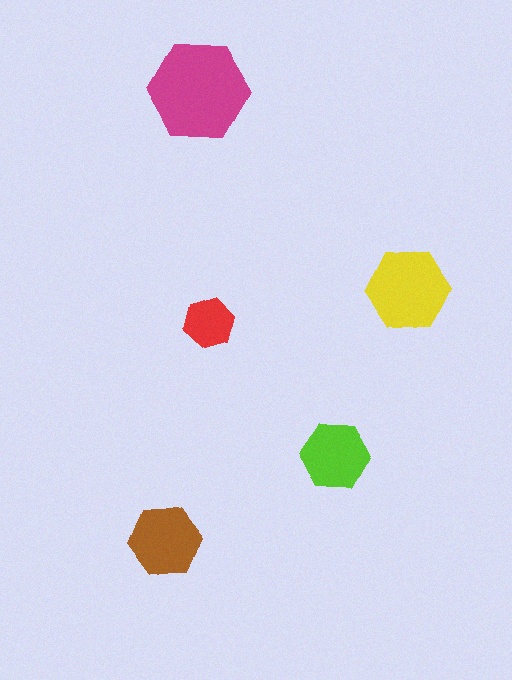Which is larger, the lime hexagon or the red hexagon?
The lime one.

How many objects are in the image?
There are 5 objects in the image.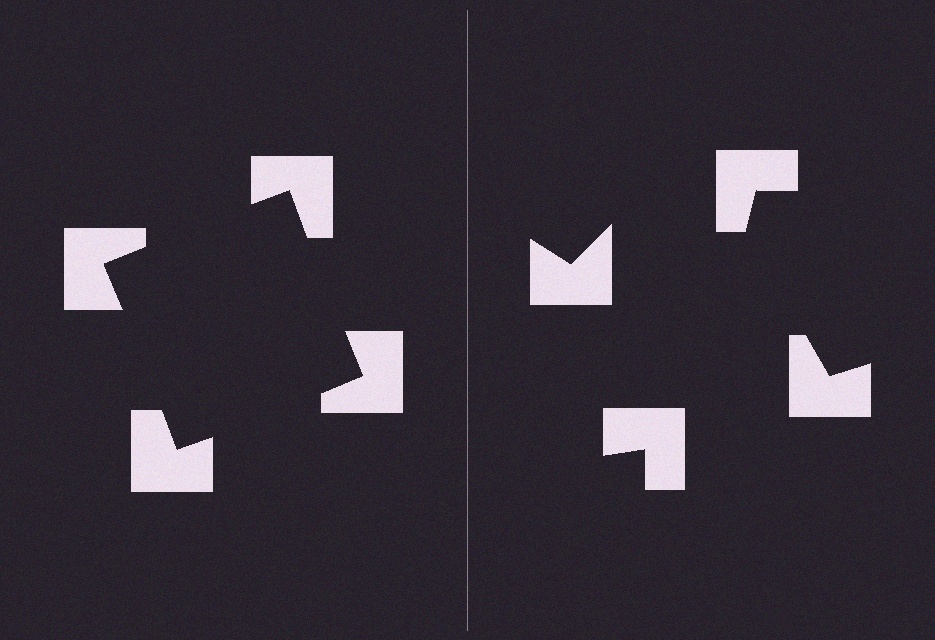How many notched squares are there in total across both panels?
8 — 4 on each side.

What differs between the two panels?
The notched squares are positioned identically on both sides; only the wedge orientations differ. On the left they align to a square; on the right they are misaligned.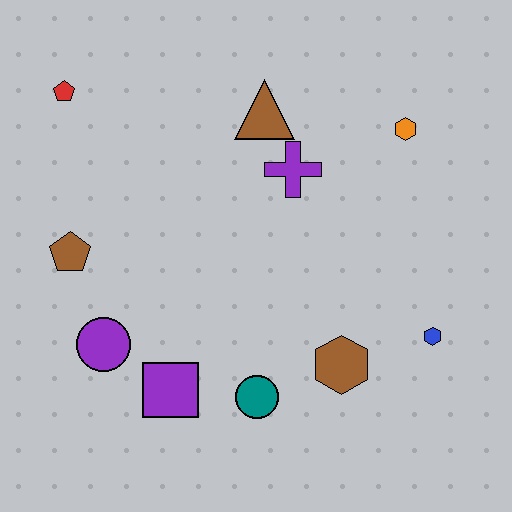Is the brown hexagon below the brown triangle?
Yes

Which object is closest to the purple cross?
The brown triangle is closest to the purple cross.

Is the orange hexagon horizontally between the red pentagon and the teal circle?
No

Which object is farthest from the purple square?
The orange hexagon is farthest from the purple square.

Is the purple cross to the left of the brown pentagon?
No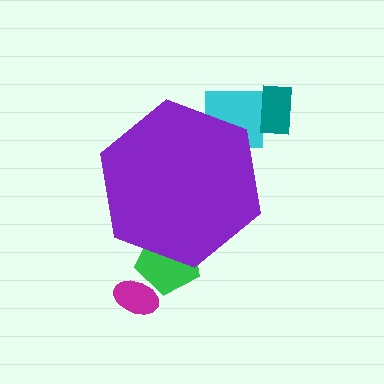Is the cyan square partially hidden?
Yes, the cyan square is partially hidden behind the purple hexagon.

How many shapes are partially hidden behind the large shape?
2 shapes are partially hidden.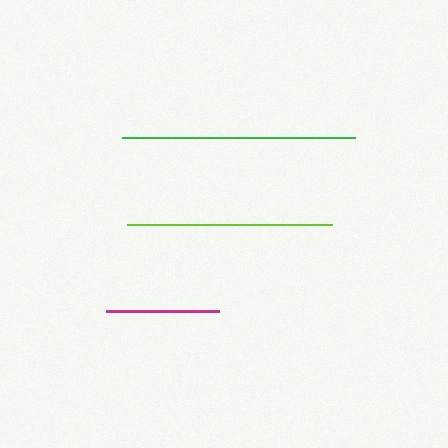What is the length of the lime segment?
The lime segment is approximately 204 pixels long.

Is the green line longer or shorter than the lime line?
The green line is longer than the lime line.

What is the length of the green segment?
The green segment is approximately 234 pixels long.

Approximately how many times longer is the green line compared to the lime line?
The green line is approximately 1.1 times the length of the lime line.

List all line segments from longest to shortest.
From longest to shortest: green, lime, magenta.